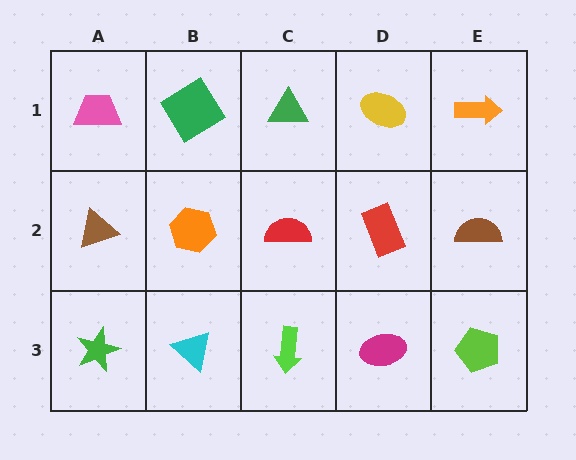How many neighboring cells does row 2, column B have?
4.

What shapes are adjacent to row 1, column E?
A brown semicircle (row 2, column E), a yellow ellipse (row 1, column D).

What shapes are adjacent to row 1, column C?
A red semicircle (row 2, column C), a green diamond (row 1, column B), a yellow ellipse (row 1, column D).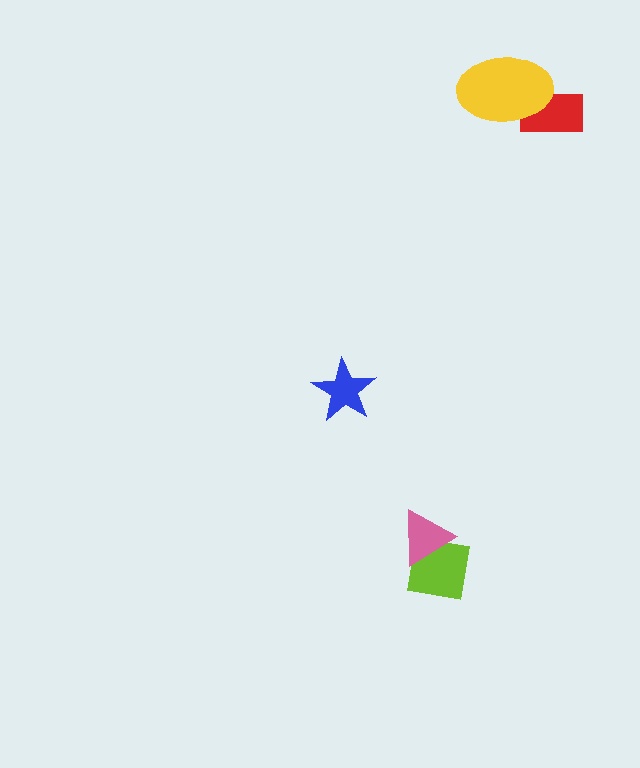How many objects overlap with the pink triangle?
1 object overlaps with the pink triangle.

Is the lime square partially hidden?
Yes, it is partially covered by another shape.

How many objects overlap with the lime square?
1 object overlaps with the lime square.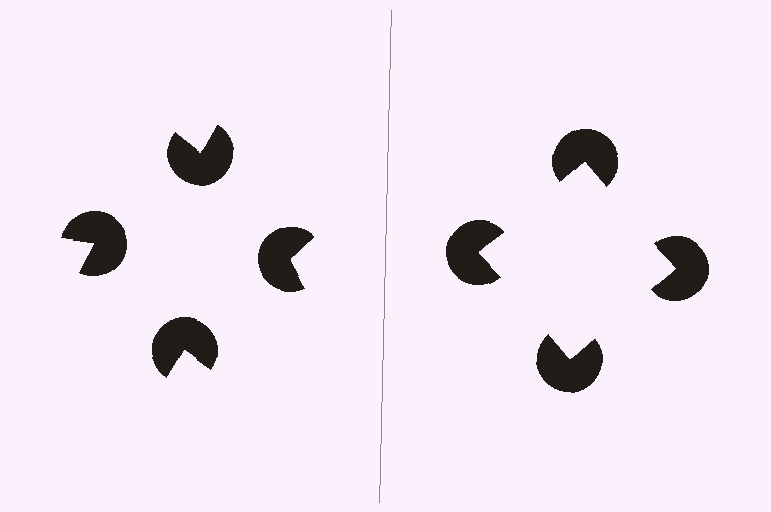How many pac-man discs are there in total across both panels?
8 — 4 on each side.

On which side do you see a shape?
An illusory square appears on the right side. On the left side the wedge cuts are rotated, so no coherent shape forms.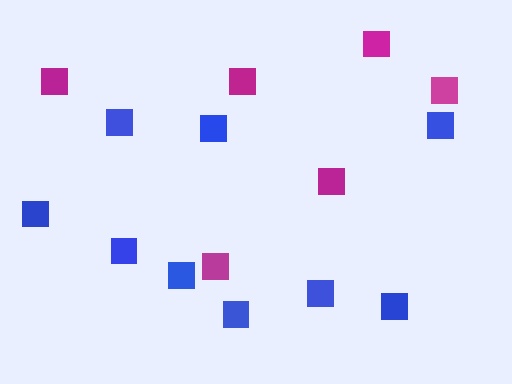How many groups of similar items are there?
There are 2 groups: one group of magenta squares (6) and one group of blue squares (9).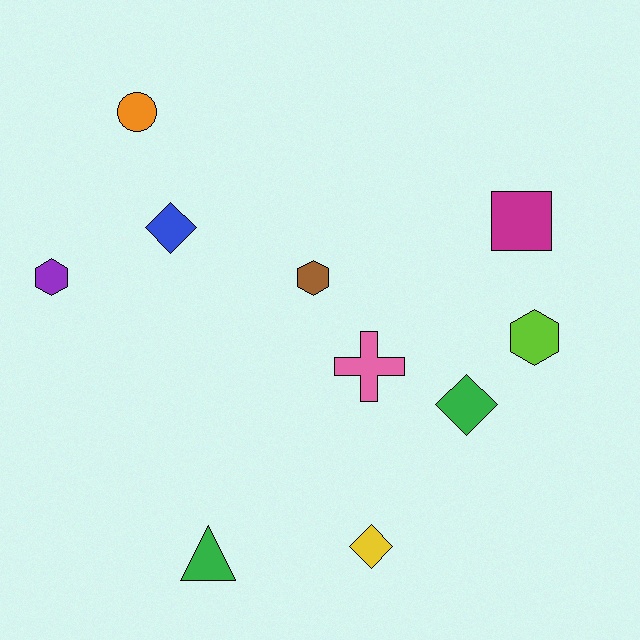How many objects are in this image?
There are 10 objects.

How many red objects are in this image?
There are no red objects.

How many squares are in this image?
There is 1 square.